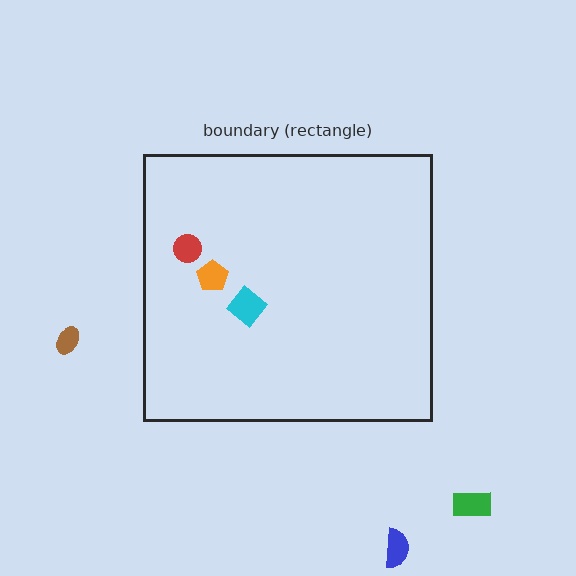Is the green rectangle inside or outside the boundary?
Outside.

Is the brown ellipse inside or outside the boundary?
Outside.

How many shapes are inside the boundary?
3 inside, 3 outside.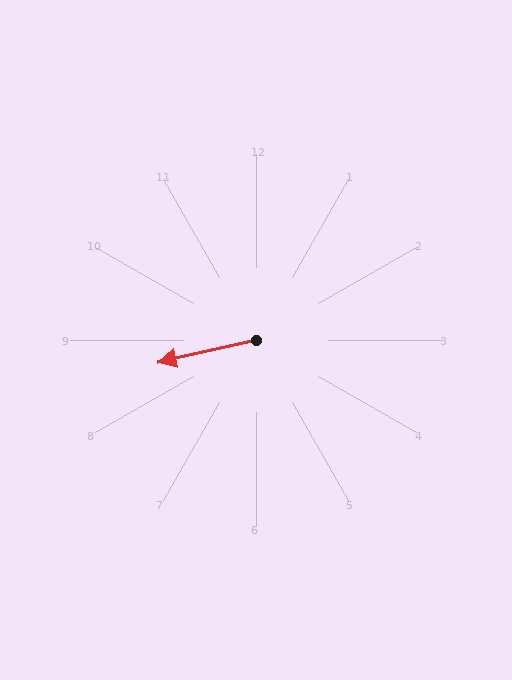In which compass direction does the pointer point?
West.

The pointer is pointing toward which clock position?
Roughly 9 o'clock.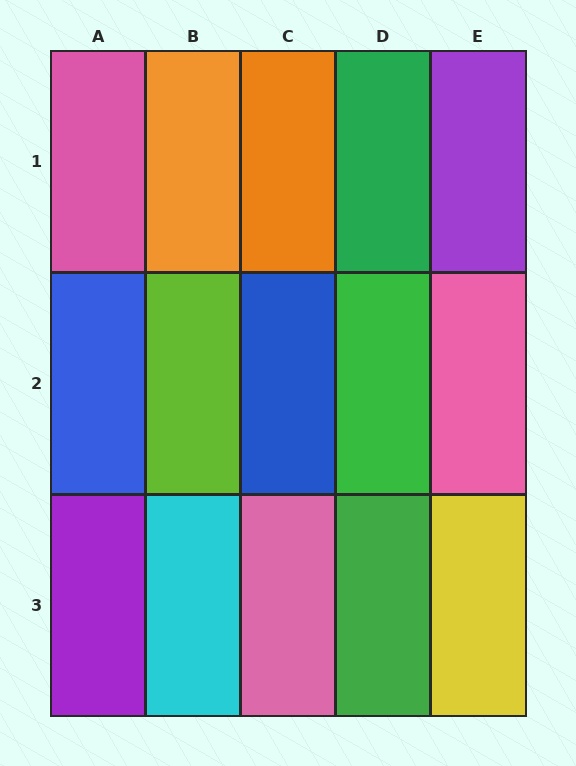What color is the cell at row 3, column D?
Green.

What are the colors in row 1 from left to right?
Pink, orange, orange, green, purple.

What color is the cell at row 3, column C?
Pink.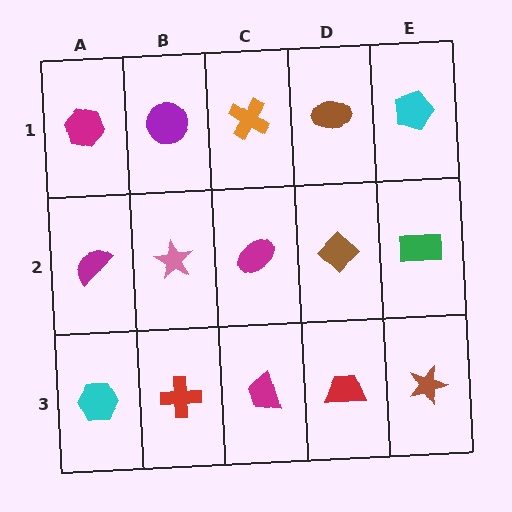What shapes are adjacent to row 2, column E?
A cyan pentagon (row 1, column E), a brown star (row 3, column E), a brown diamond (row 2, column D).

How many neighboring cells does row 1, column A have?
2.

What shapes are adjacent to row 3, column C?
A magenta ellipse (row 2, column C), a red cross (row 3, column B), a red trapezoid (row 3, column D).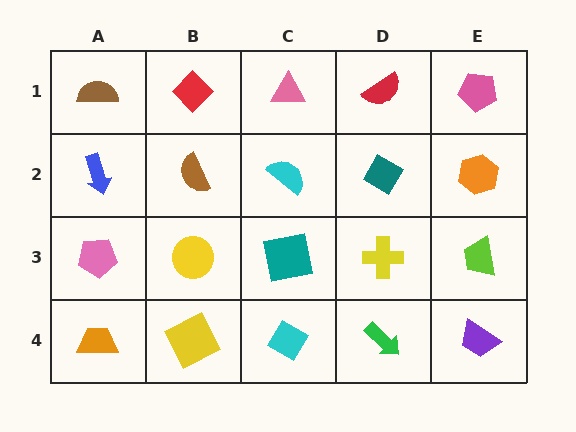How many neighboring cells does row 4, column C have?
3.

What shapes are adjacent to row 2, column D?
A red semicircle (row 1, column D), a yellow cross (row 3, column D), a cyan semicircle (row 2, column C), an orange hexagon (row 2, column E).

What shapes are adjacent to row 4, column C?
A teal square (row 3, column C), a yellow square (row 4, column B), a green arrow (row 4, column D).